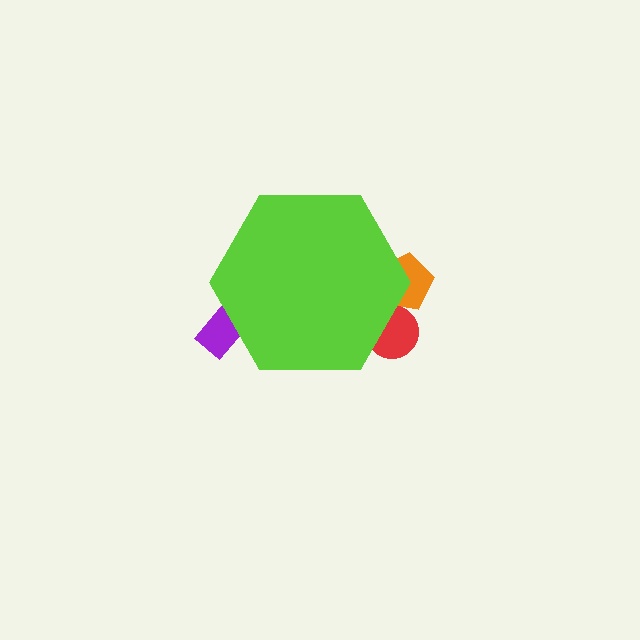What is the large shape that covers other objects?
A lime hexagon.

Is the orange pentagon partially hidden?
Yes, the orange pentagon is partially hidden behind the lime hexagon.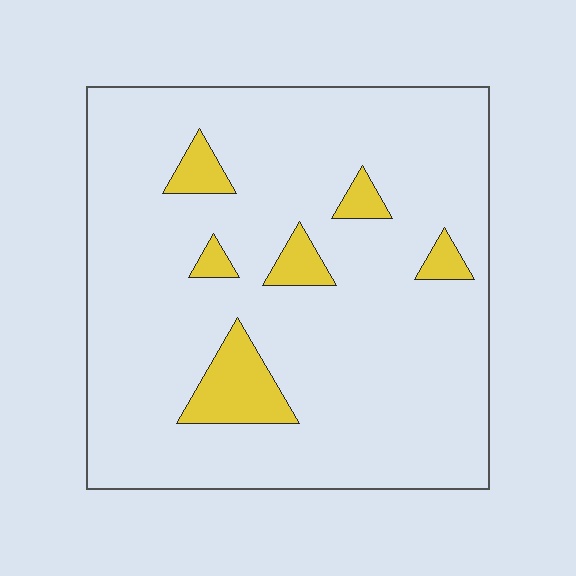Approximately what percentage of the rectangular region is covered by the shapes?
Approximately 10%.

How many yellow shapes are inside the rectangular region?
6.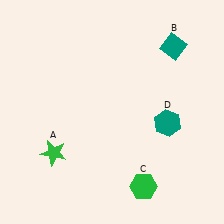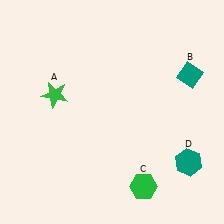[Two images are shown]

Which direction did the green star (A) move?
The green star (A) moved up.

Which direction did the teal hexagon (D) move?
The teal hexagon (D) moved down.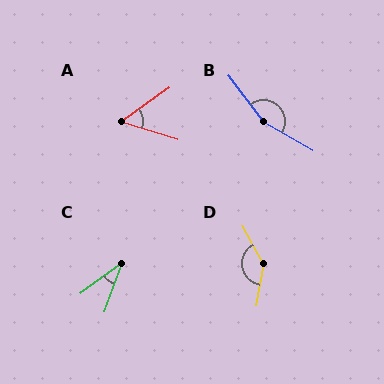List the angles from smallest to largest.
C (33°), A (53°), D (141°), B (157°).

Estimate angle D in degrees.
Approximately 141 degrees.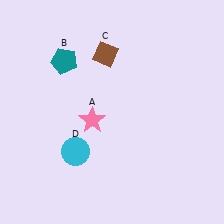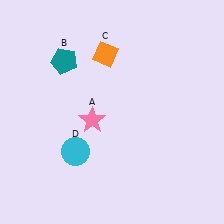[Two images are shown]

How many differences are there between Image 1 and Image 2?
There is 1 difference between the two images.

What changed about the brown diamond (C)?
In Image 1, C is brown. In Image 2, it changed to orange.